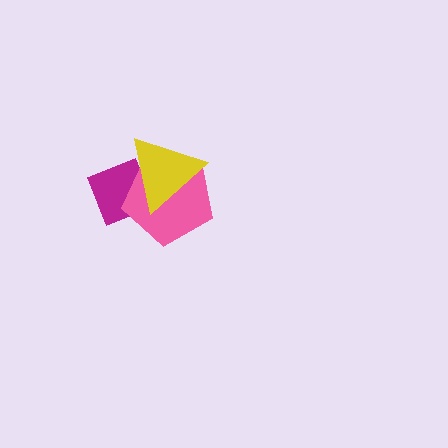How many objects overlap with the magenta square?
2 objects overlap with the magenta square.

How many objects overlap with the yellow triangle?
2 objects overlap with the yellow triangle.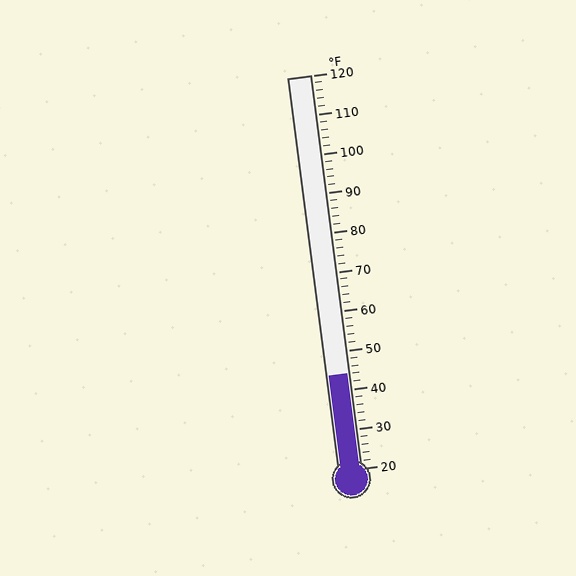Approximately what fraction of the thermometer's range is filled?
The thermometer is filled to approximately 25% of its range.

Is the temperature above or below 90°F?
The temperature is below 90°F.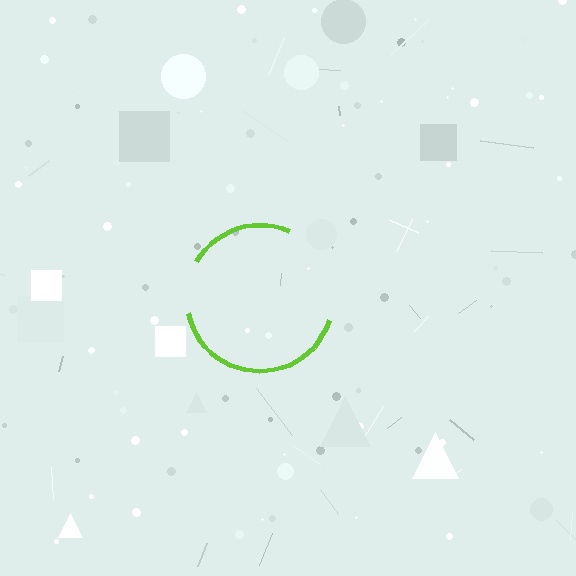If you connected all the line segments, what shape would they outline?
They would outline a circle.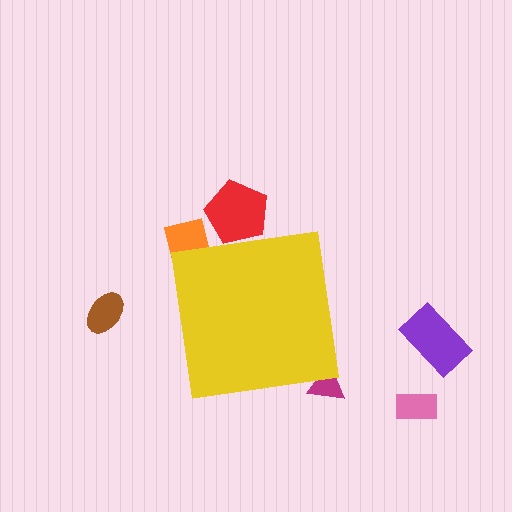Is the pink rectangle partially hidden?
No, the pink rectangle is fully visible.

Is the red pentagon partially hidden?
Yes, the red pentagon is partially hidden behind the yellow square.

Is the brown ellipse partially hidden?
No, the brown ellipse is fully visible.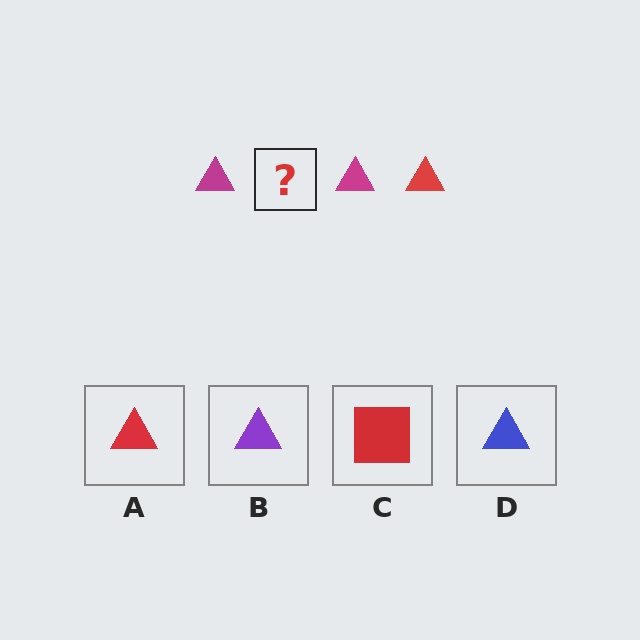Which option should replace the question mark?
Option A.